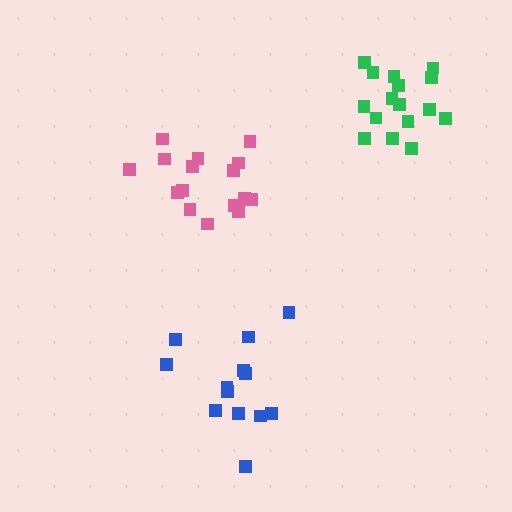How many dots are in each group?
Group 1: 16 dots, Group 2: 13 dots, Group 3: 16 dots (45 total).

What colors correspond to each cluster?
The clusters are colored: pink, blue, green.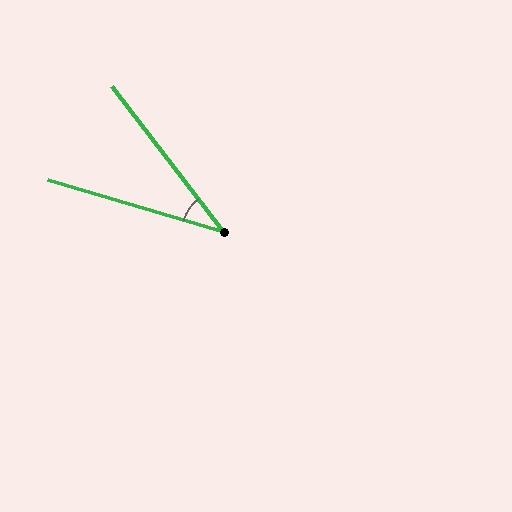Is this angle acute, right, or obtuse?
It is acute.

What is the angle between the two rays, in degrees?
Approximately 36 degrees.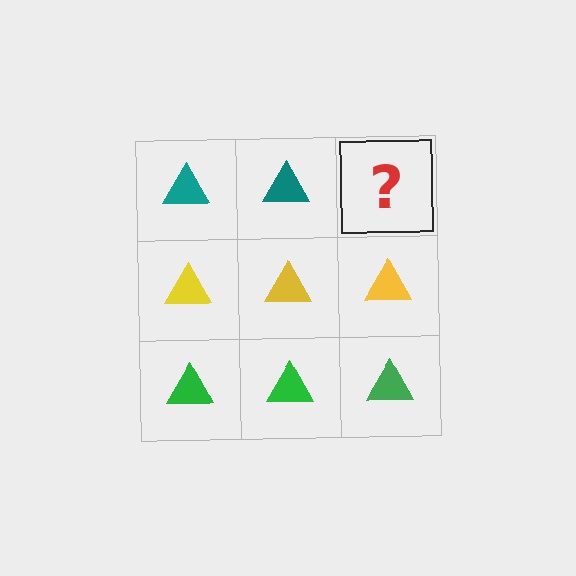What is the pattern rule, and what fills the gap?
The rule is that each row has a consistent color. The gap should be filled with a teal triangle.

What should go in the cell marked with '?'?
The missing cell should contain a teal triangle.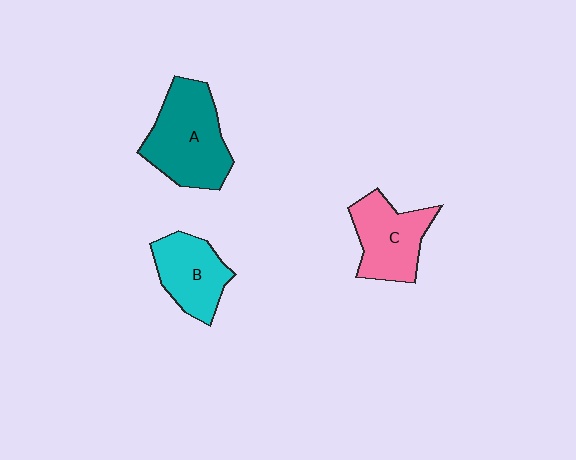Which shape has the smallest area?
Shape B (cyan).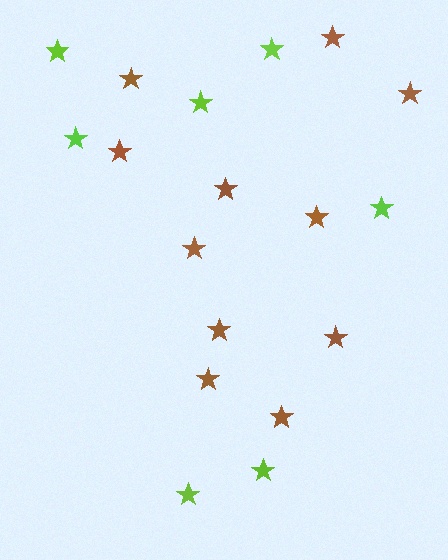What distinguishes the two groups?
There are 2 groups: one group of brown stars (11) and one group of lime stars (7).